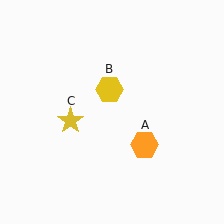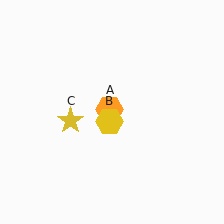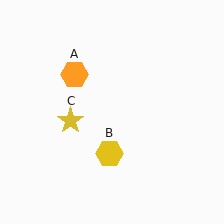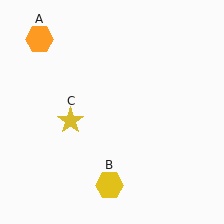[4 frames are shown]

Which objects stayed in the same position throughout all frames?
Yellow star (object C) remained stationary.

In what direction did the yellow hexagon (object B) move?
The yellow hexagon (object B) moved down.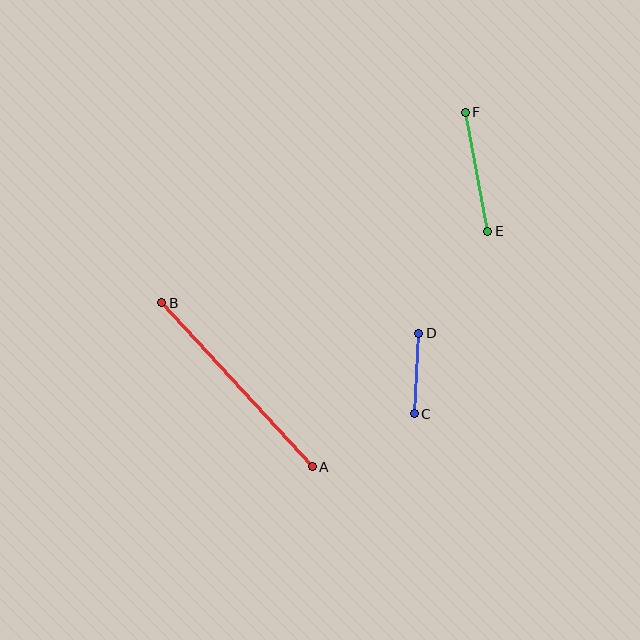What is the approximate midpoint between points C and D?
The midpoint is at approximately (416, 374) pixels.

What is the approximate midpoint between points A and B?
The midpoint is at approximately (237, 385) pixels.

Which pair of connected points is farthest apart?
Points A and B are farthest apart.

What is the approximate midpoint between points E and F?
The midpoint is at approximately (477, 172) pixels.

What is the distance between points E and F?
The distance is approximately 121 pixels.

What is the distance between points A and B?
The distance is approximately 223 pixels.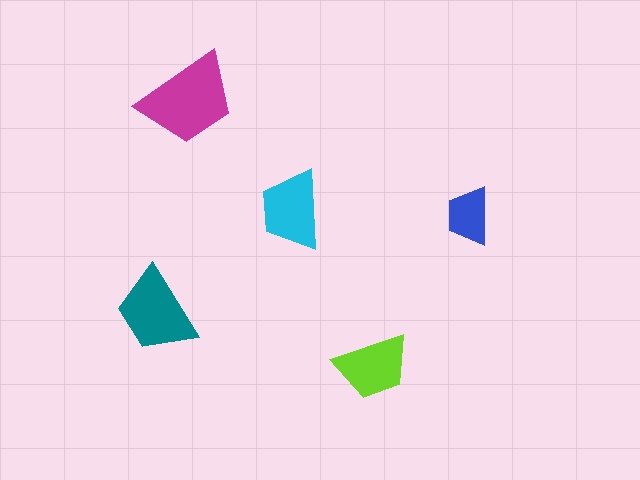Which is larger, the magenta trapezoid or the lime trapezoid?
The magenta one.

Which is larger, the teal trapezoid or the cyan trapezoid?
The teal one.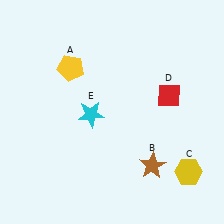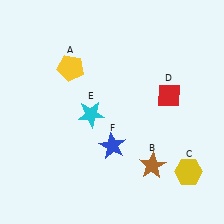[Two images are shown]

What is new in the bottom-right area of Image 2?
A blue star (F) was added in the bottom-right area of Image 2.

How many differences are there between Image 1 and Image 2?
There is 1 difference between the two images.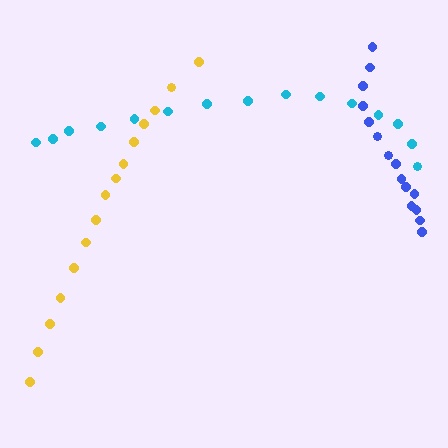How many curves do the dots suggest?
There are 3 distinct paths.